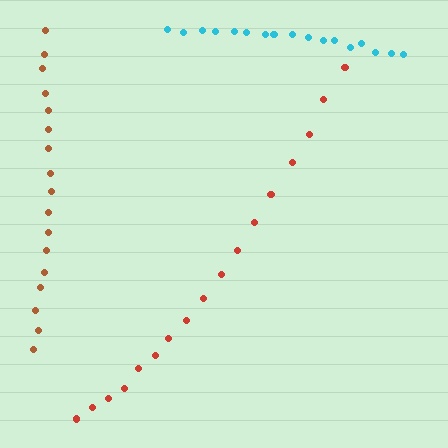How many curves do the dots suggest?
There are 3 distinct paths.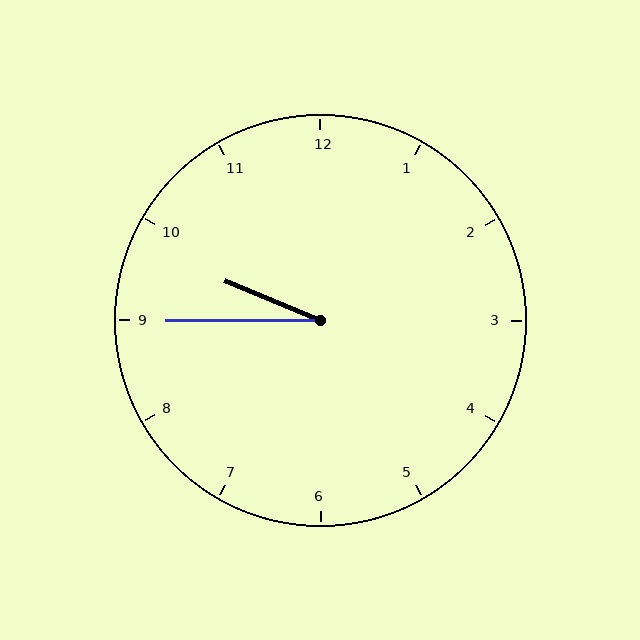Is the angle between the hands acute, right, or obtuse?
It is acute.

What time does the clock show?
9:45.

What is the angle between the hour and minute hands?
Approximately 22 degrees.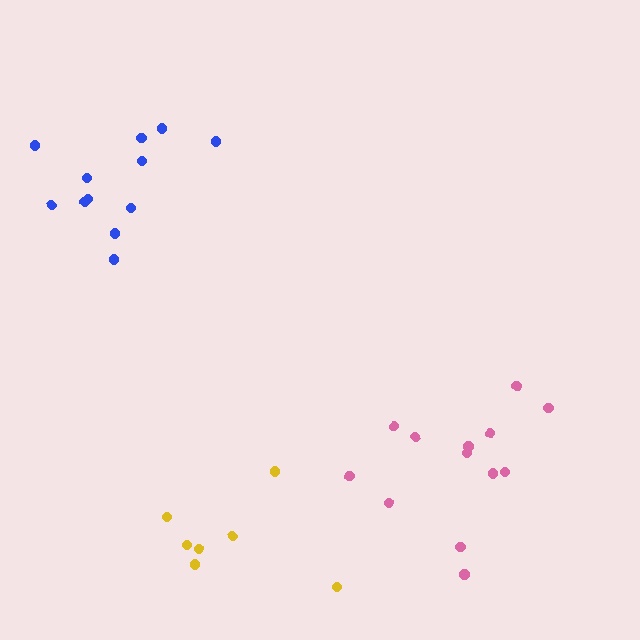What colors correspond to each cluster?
The clusters are colored: yellow, pink, blue.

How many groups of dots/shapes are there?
There are 3 groups.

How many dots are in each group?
Group 1: 7 dots, Group 2: 13 dots, Group 3: 12 dots (32 total).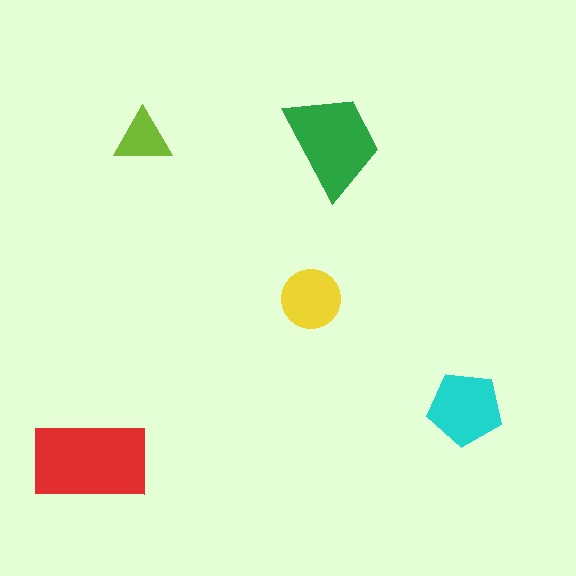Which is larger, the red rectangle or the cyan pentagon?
The red rectangle.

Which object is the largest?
The red rectangle.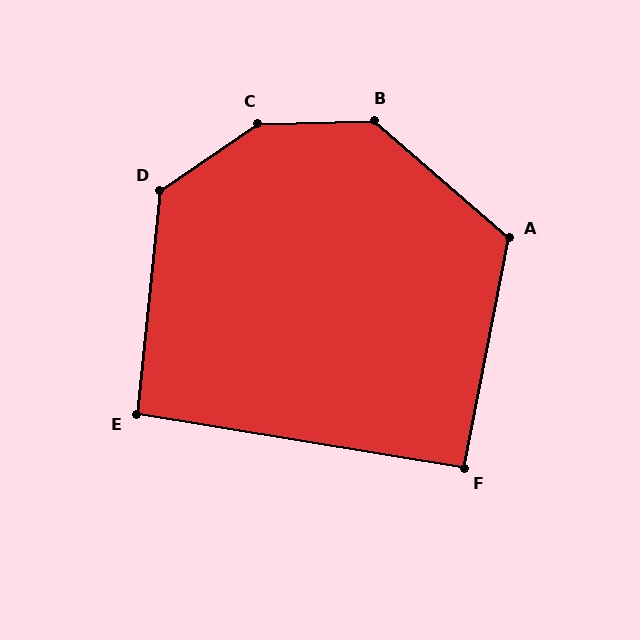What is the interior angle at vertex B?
Approximately 138 degrees (obtuse).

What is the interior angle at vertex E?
Approximately 93 degrees (approximately right).